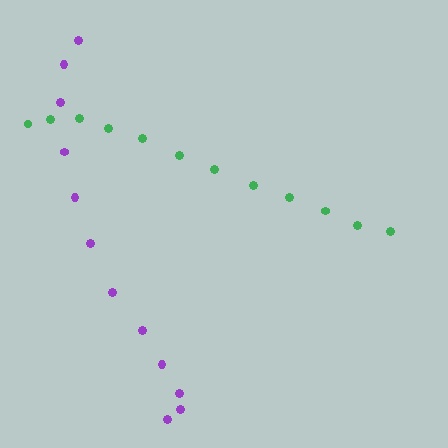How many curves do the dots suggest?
There are 2 distinct paths.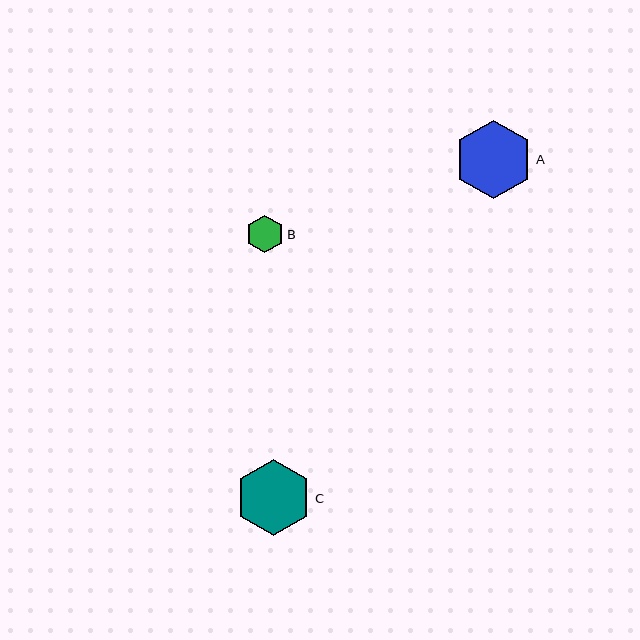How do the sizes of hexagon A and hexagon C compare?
Hexagon A and hexagon C are approximately the same size.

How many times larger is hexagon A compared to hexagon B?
Hexagon A is approximately 2.1 times the size of hexagon B.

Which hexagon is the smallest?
Hexagon B is the smallest with a size of approximately 37 pixels.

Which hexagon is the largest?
Hexagon A is the largest with a size of approximately 79 pixels.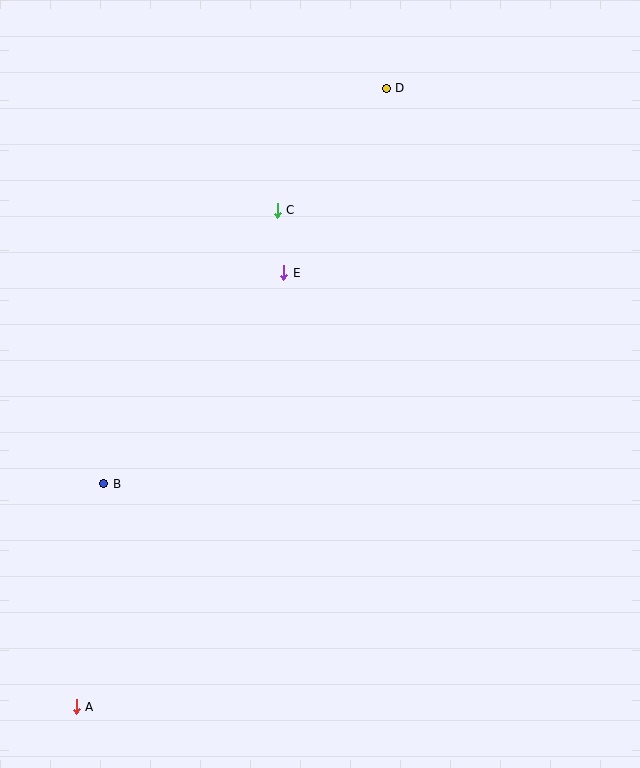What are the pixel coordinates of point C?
Point C is at (277, 210).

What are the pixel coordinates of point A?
Point A is at (76, 707).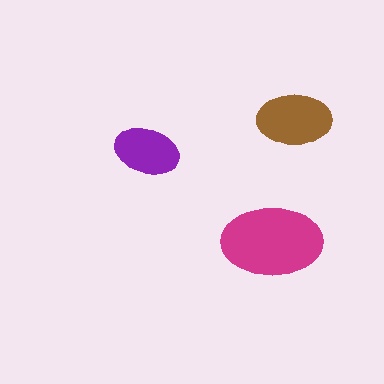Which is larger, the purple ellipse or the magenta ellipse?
The magenta one.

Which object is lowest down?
The magenta ellipse is bottommost.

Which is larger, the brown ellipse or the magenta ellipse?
The magenta one.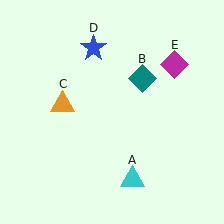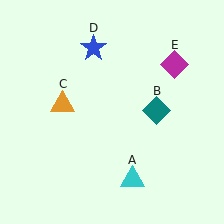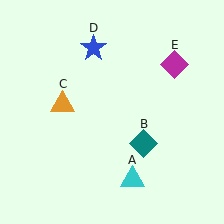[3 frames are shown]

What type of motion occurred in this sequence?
The teal diamond (object B) rotated clockwise around the center of the scene.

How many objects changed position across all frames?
1 object changed position: teal diamond (object B).